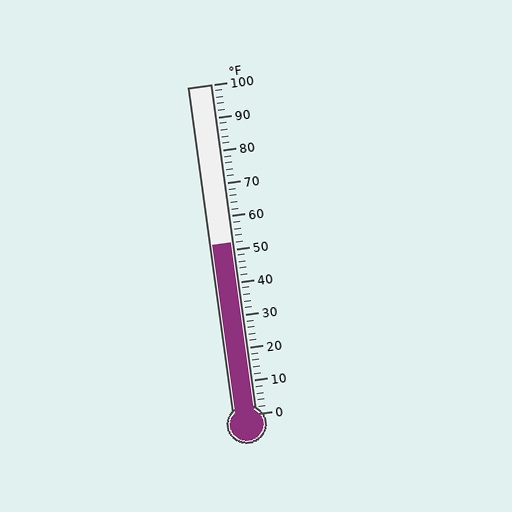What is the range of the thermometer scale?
The thermometer scale ranges from 0°F to 100°F.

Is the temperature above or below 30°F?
The temperature is above 30°F.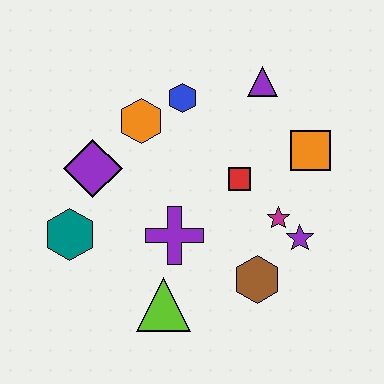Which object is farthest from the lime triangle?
The purple triangle is farthest from the lime triangle.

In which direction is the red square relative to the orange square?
The red square is to the left of the orange square.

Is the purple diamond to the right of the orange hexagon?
No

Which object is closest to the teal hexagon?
The purple diamond is closest to the teal hexagon.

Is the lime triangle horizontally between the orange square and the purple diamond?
Yes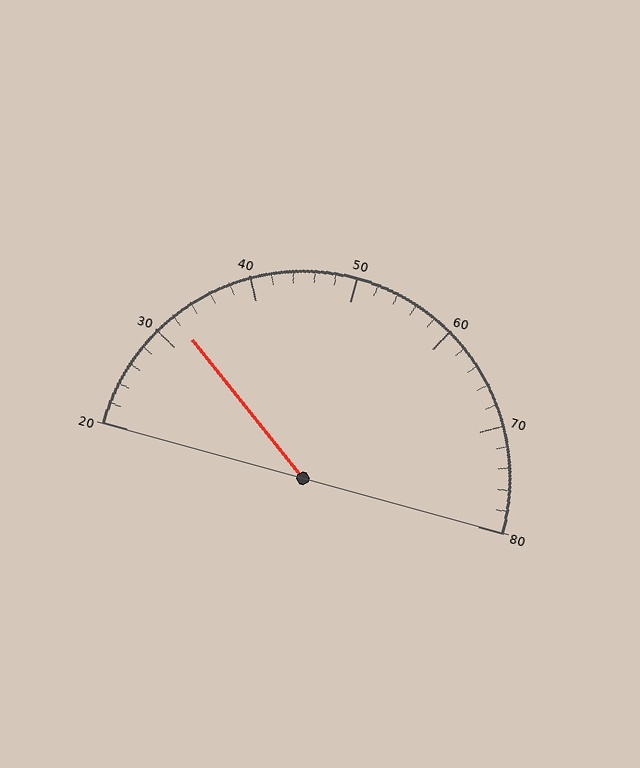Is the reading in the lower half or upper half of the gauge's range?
The reading is in the lower half of the range (20 to 80).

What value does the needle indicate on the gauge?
The needle indicates approximately 32.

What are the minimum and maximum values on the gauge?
The gauge ranges from 20 to 80.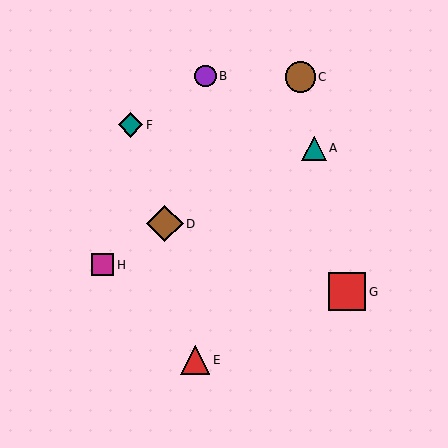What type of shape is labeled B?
Shape B is a purple circle.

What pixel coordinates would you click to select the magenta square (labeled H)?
Click at (103, 265) to select the magenta square H.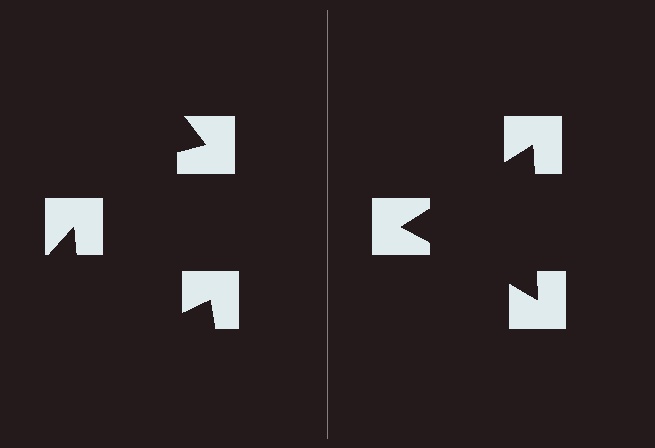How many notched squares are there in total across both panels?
6 — 3 on each side.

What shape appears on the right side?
An illusory triangle.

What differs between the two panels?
The notched squares are positioned identically on both sides; only the wedge orientations differ. On the right they align to a triangle; on the left they are misaligned.